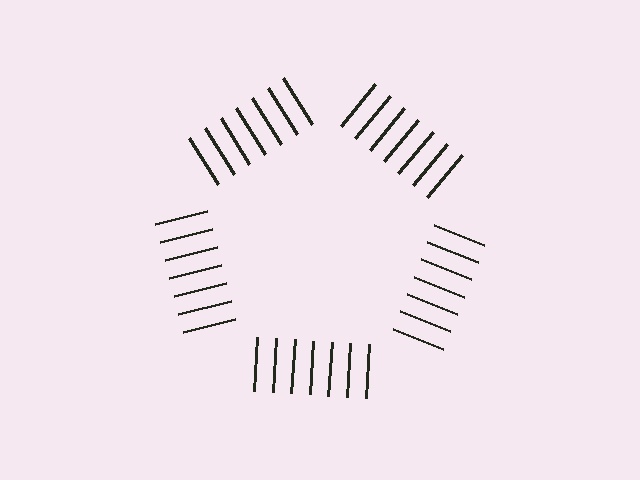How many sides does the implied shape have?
5 sides — the line-ends trace a pentagon.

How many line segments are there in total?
35 — 7 along each of the 5 edges.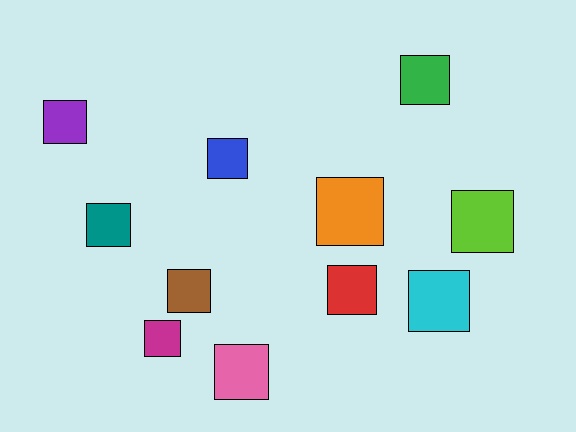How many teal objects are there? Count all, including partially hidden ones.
There is 1 teal object.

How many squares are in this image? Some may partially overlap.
There are 11 squares.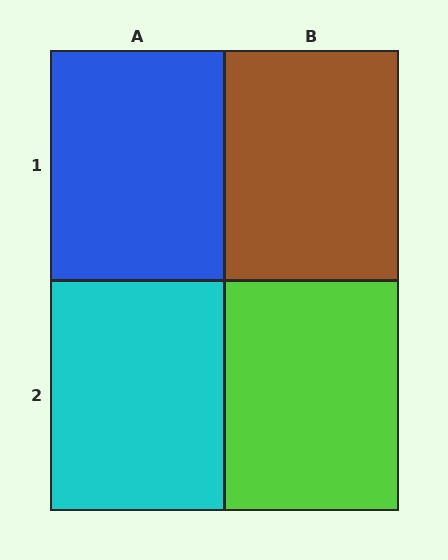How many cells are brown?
1 cell is brown.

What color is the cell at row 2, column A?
Cyan.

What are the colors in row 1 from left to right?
Blue, brown.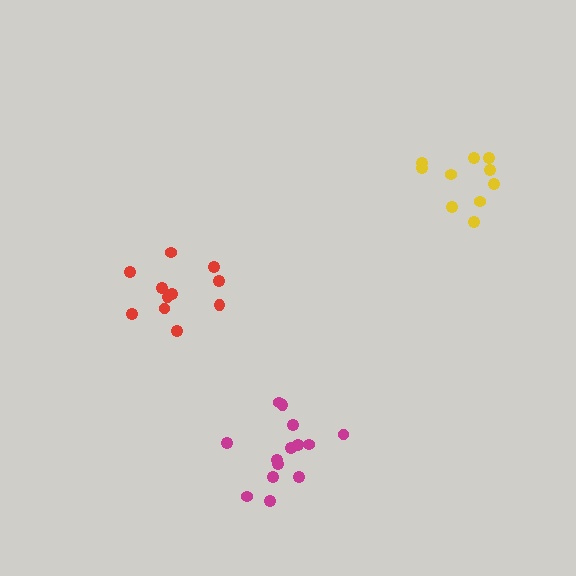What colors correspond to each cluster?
The clusters are colored: red, yellow, magenta.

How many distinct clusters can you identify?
There are 3 distinct clusters.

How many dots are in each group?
Group 1: 11 dots, Group 2: 10 dots, Group 3: 14 dots (35 total).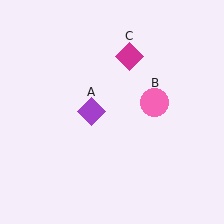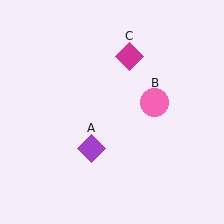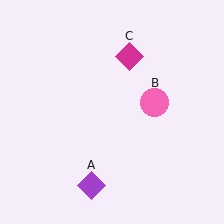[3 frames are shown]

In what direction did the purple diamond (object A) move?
The purple diamond (object A) moved down.